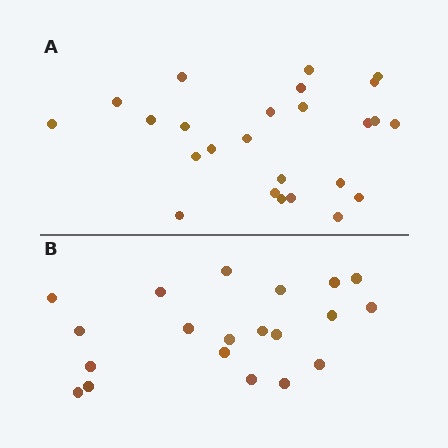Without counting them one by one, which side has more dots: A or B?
Region A (the top region) has more dots.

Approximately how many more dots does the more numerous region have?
Region A has about 5 more dots than region B.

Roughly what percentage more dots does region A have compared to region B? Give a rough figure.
About 25% more.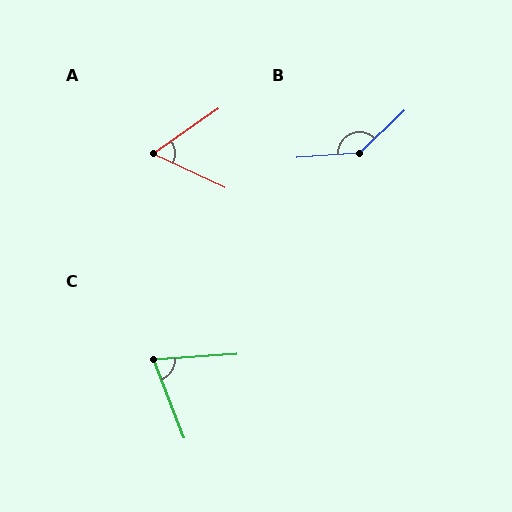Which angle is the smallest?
A, at approximately 60 degrees.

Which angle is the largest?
B, at approximately 140 degrees.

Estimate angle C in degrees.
Approximately 72 degrees.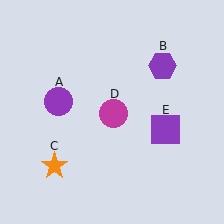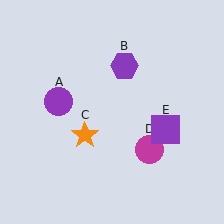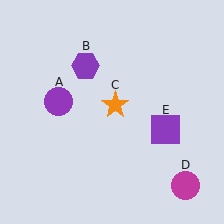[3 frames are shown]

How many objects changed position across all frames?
3 objects changed position: purple hexagon (object B), orange star (object C), magenta circle (object D).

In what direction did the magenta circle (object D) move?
The magenta circle (object D) moved down and to the right.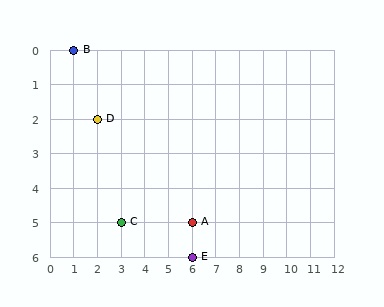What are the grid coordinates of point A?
Point A is at grid coordinates (6, 5).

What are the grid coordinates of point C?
Point C is at grid coordinates (3, 5).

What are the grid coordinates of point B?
Point B is at grid coordinates (1, 0).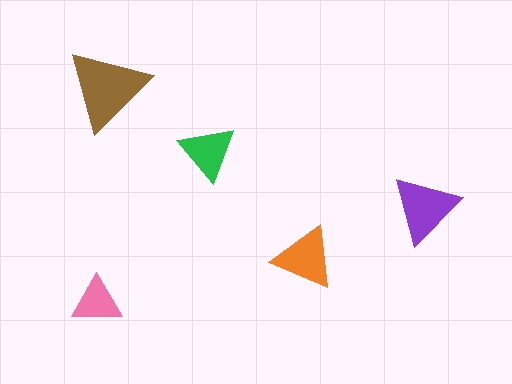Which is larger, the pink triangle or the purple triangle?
The purple one.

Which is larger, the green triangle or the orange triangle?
The orange one.